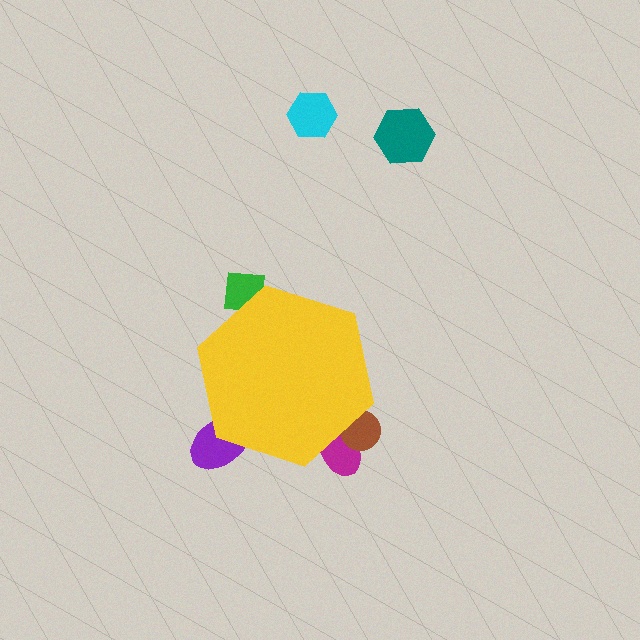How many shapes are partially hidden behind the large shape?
4 shapes are partially hidden.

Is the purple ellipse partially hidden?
Yes, the purple ellipse is partially hidden behind the yellow hexagon.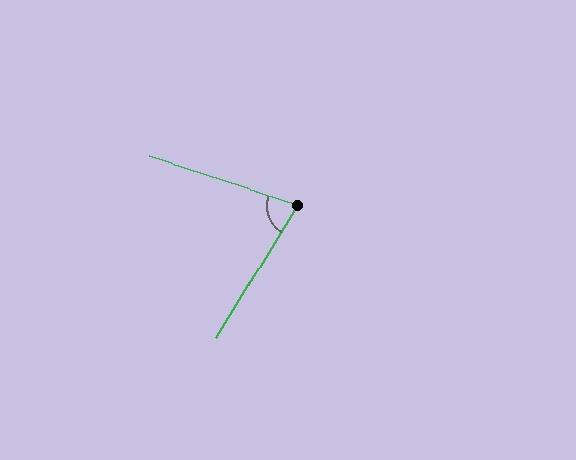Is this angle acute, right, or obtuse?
It is acute.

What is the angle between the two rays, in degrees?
Approximately 76 degrees.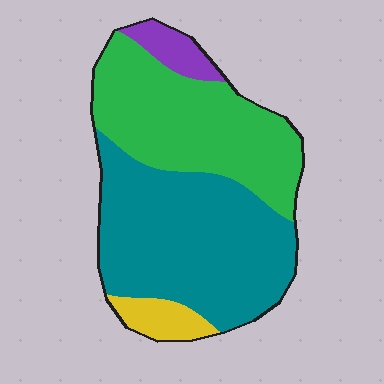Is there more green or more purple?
Green.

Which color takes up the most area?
Teal, at roughly 50%.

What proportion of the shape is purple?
Purple takes up less than a quarter of the shape.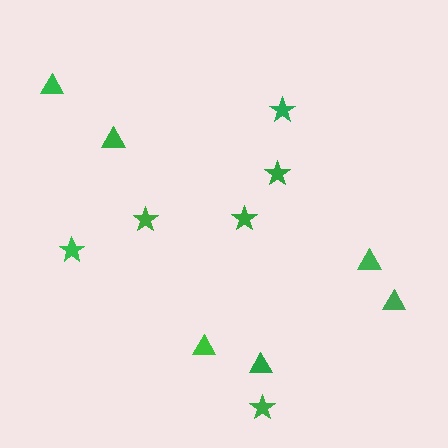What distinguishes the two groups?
There are 2 groups: one group of triangles (6) and one group of stars (6).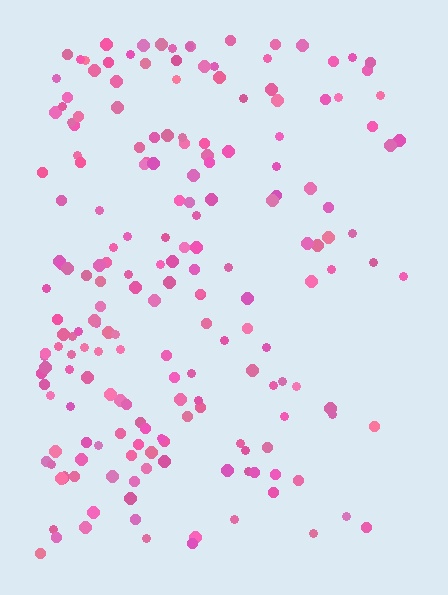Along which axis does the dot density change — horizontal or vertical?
Horizontal.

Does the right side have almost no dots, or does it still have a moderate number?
Still a moderate number, just noticeably fewer than the left.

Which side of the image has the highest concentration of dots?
The left.